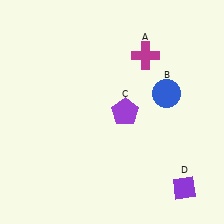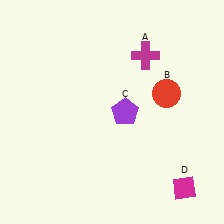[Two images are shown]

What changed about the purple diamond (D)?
In Image 1, D is purple. In Image 2, it changed to magenta.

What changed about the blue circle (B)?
In Image 1, B is blue. In Image 2, it changed to red.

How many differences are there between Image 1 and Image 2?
There are 2 differences between the two images.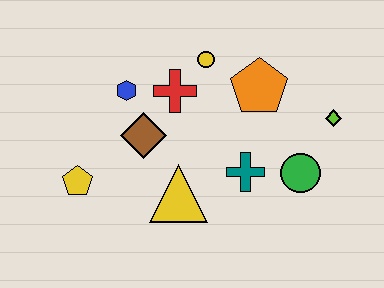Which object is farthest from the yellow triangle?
The lime diamond is farthest from the yellow triangle.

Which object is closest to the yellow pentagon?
The brown diamond is closest to the yellow pentagon.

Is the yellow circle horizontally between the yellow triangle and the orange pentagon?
Yes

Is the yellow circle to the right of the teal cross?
No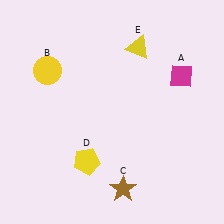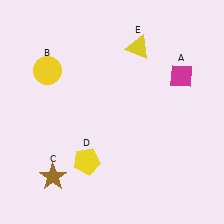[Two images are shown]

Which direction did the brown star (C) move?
The brown star (C) moved left.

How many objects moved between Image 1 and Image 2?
1 object moved between the two images.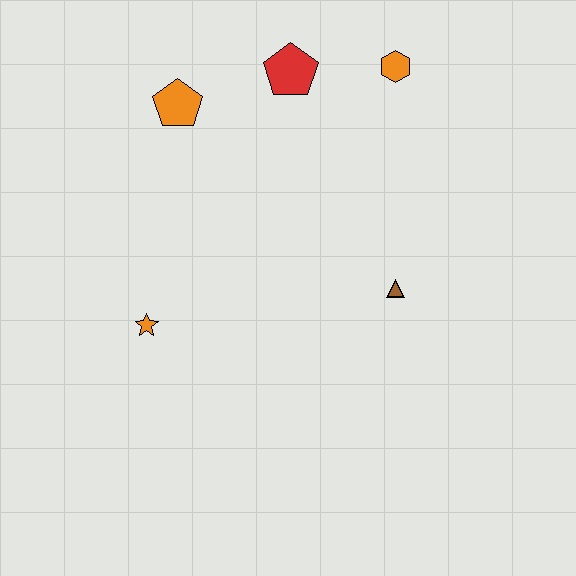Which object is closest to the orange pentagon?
The red pentagon is closest to the orange pentagon.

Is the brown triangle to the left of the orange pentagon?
No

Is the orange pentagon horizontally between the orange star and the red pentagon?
Yes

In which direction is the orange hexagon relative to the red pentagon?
The orange hexagon is to the right of the red pentagon.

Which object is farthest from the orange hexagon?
The orange star is farthest from the orange hexagon.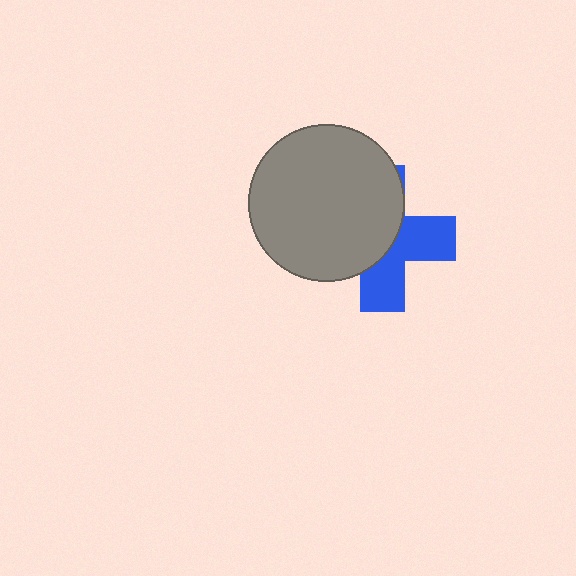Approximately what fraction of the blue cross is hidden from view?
Roughly 55% of the blue cross is hidden behind the gray circle.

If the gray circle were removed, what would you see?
You would see the complete blue cross.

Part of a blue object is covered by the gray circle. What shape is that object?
It is a cross.